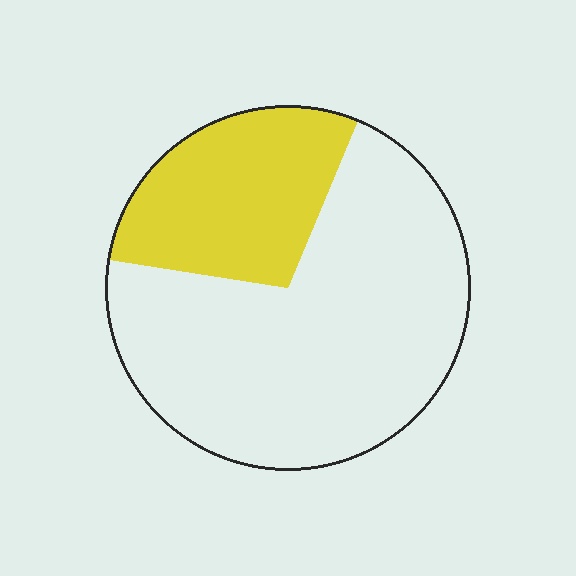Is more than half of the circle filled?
No.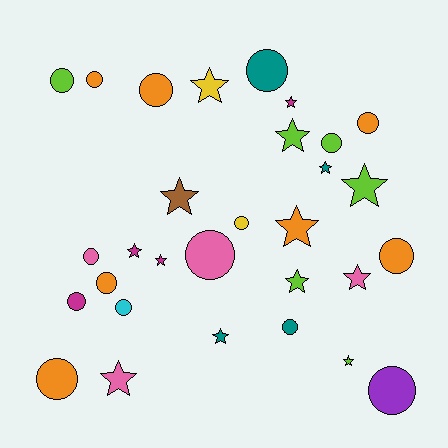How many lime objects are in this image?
There are 6 lime objects.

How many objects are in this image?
There are 30 objects.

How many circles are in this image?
There are 16 circles.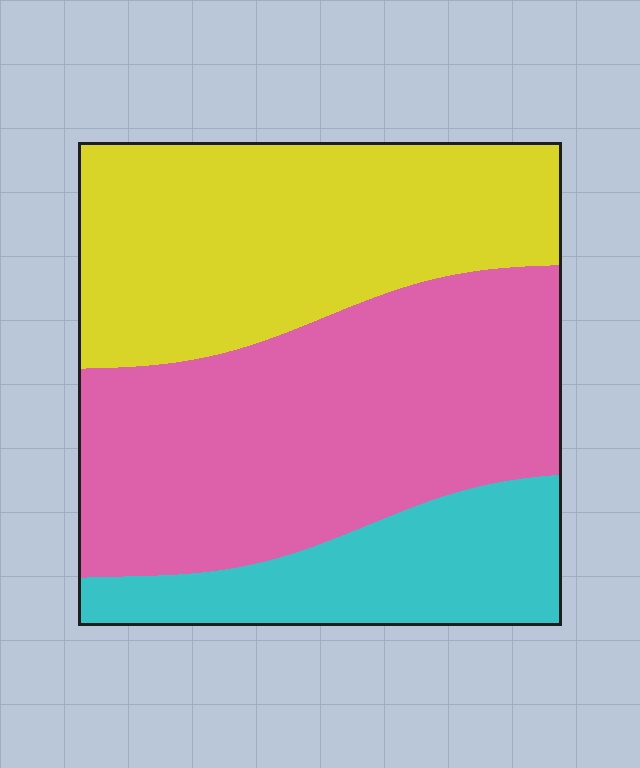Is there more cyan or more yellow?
Yellow.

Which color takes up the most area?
Pink, at roughly 45%.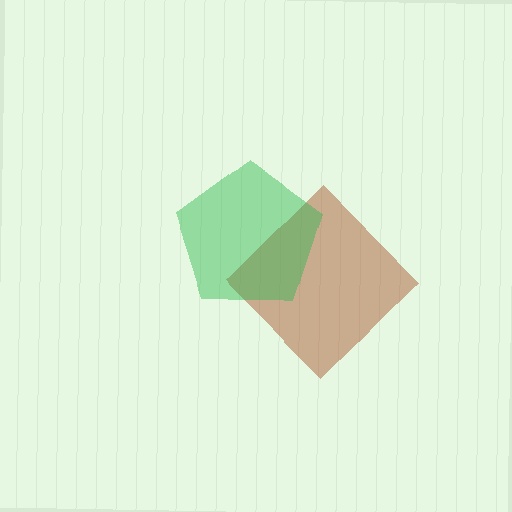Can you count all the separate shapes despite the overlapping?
Yes, there are 2 separate shapes.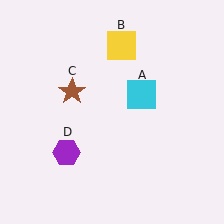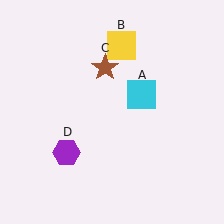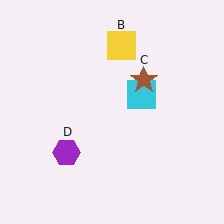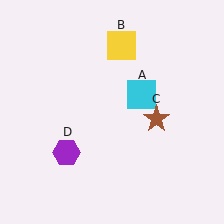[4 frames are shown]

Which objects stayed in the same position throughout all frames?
Cyan square (object A) and yellow square (object B) and purple hexagon (object D) remained stationary.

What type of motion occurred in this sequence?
The brown star (object C) rotated clockwise around the center of the scene.